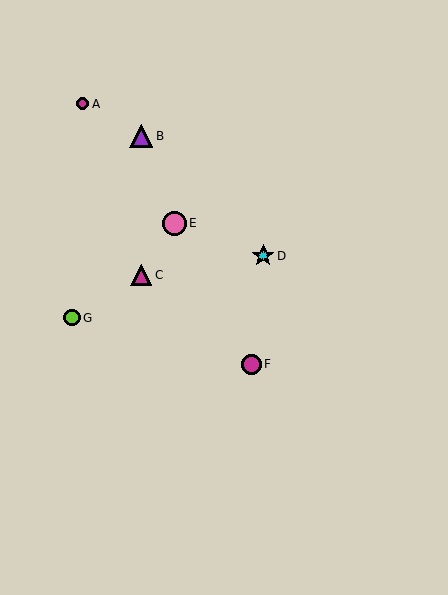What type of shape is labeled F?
Shape F is a magenta circle.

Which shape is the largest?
The pink circle (labeled E) is the largest.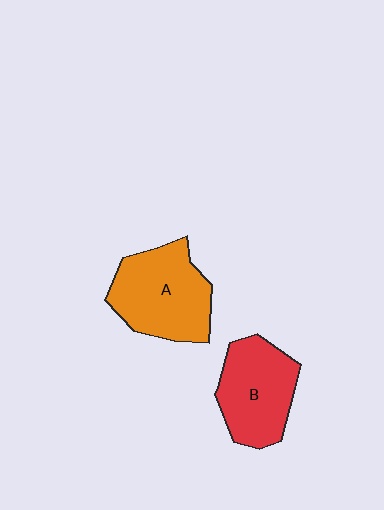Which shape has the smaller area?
Shape B (red).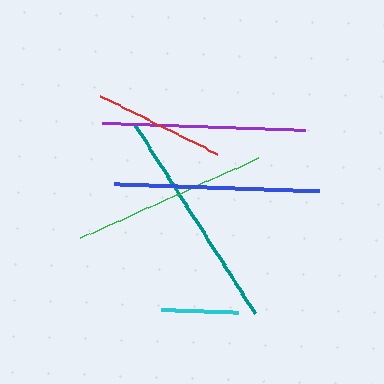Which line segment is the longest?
The teal line is the longest at approximately 223 pixels.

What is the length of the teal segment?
The teal segment is approximately 223 pixels long.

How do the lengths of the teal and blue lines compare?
The teal and blue lines are approximately the same length.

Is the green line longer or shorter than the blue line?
The blue line is longer than the green line.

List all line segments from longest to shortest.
From longest to shortest: teal, blue, purple, green, red, cyan.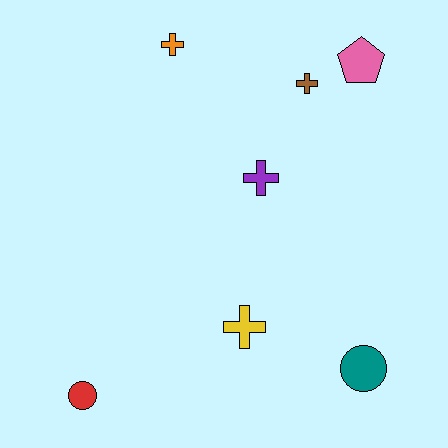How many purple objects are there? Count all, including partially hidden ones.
There is 1 purple object.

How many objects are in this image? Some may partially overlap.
There are 7 objects.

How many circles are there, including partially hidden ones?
There are 2 circles.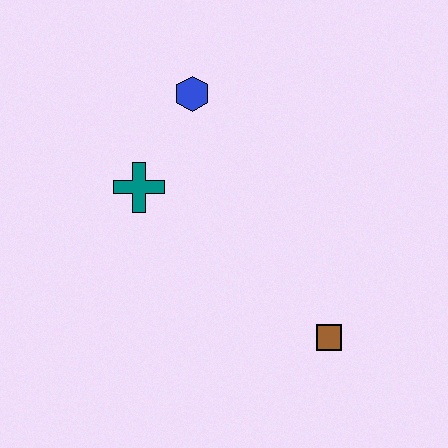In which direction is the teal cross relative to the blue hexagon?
The teal cross is below the blue hexagon.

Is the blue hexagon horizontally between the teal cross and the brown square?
Yes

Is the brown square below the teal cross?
Yes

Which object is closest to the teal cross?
The blue hexagon is closest to the teal cross.